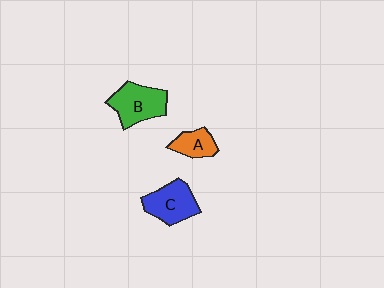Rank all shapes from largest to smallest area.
From largest to smallest: B (green), C (blue), A (orange).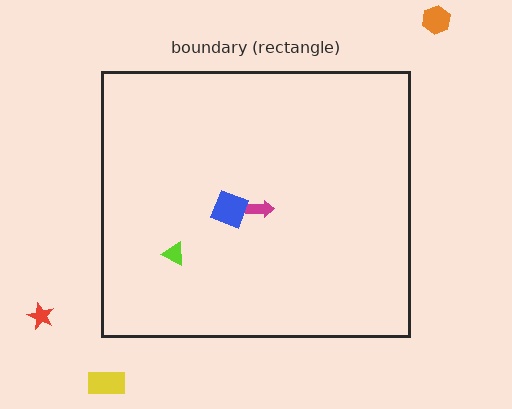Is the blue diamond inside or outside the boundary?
Inside.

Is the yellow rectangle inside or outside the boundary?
Outside.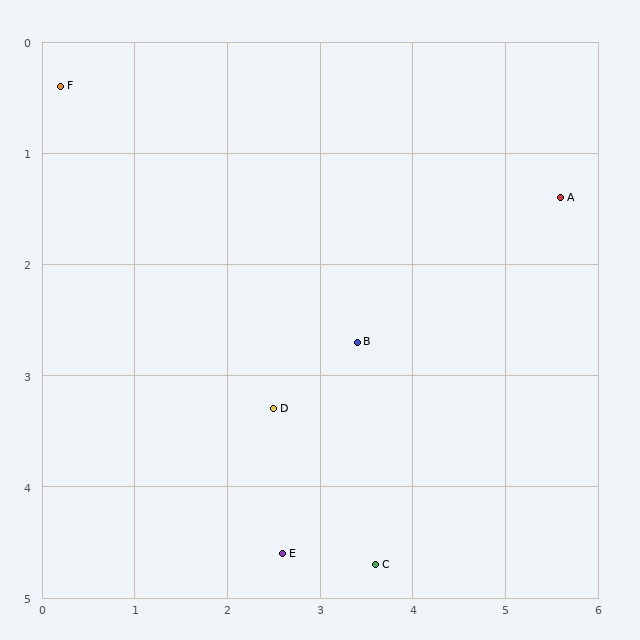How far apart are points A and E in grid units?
Points A and E are about 4.4 grid units apart.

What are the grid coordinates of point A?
Point A is at approximately (5.6, 1.4).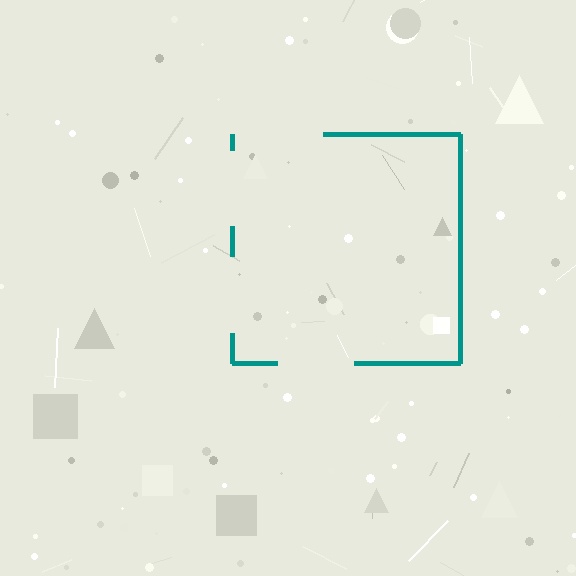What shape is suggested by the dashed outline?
The dashed outline suggests a square.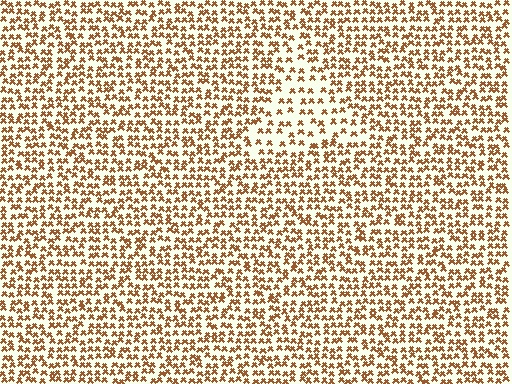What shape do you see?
I see a triangle.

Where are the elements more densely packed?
The elements are more densely packed outside the triangle boundary.